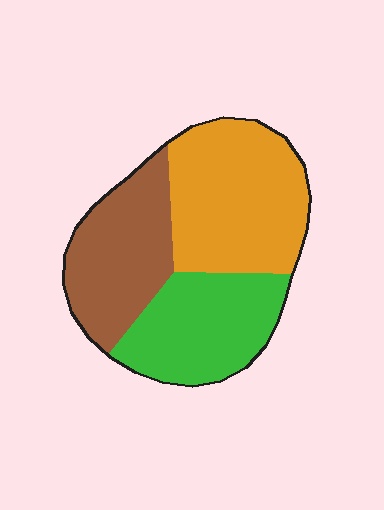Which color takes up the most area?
Orange, at roughly 40%.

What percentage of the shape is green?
Green covers roughly 30% of the shape.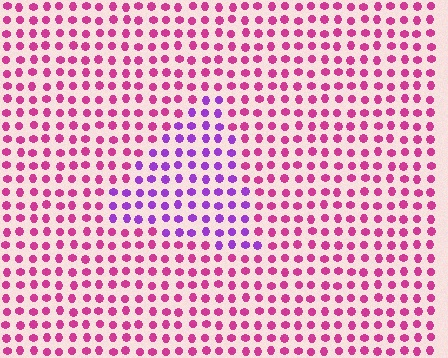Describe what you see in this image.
The image is filled with small magenta elements in a uniform arrangement. A triangle-shaped region is visible where the elements are tinted to a slightly different hue, forming a subtle color boundary.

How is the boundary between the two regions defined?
The boundary is defined purely by a slight shift in hue (about 44 degrees). Spacing, size, and orientation are identical on both sides.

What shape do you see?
I see a triangle.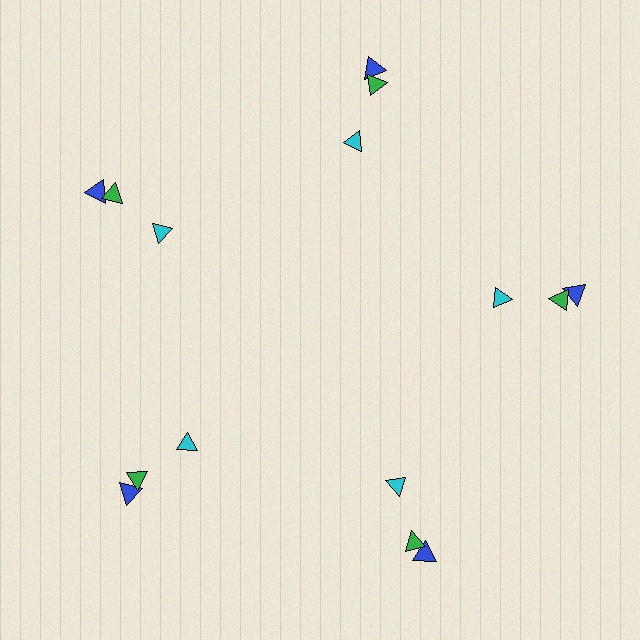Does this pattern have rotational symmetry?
Yes, this pattern has 5-fold rotational symmetry. It looks the same after rotating 72 degrees around the center.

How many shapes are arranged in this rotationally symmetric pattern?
There are 15 shapes, arranged in 5 groups of 3.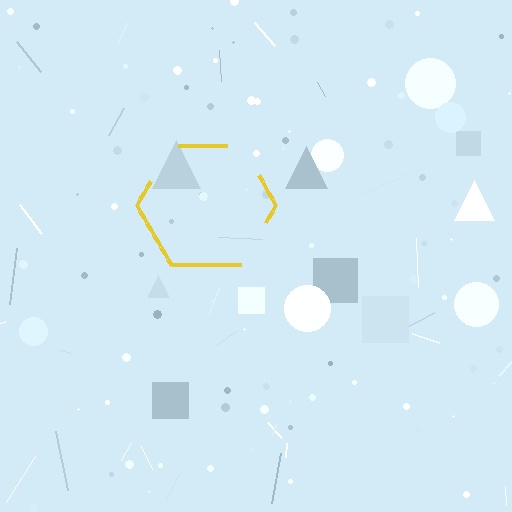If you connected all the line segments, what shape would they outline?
They would outline a hexagon.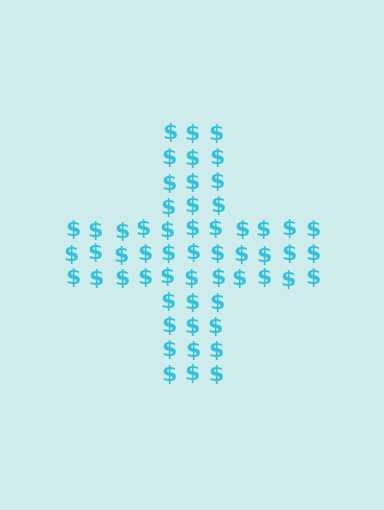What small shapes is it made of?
It is made of small dollar signs.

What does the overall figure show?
The overall figure shows a cross.